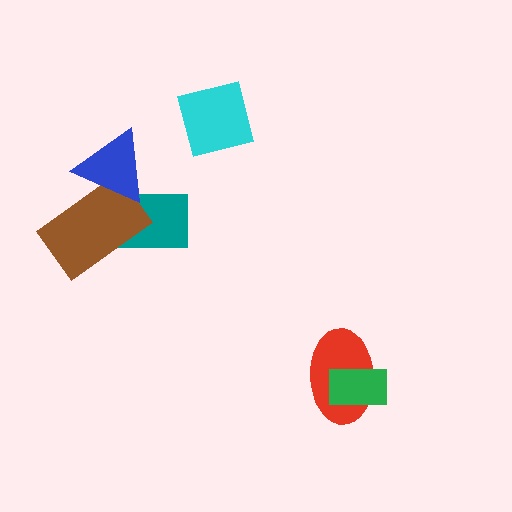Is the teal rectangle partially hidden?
Yes, it is partially covered by another shape.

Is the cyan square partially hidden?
No, no other shape covers it.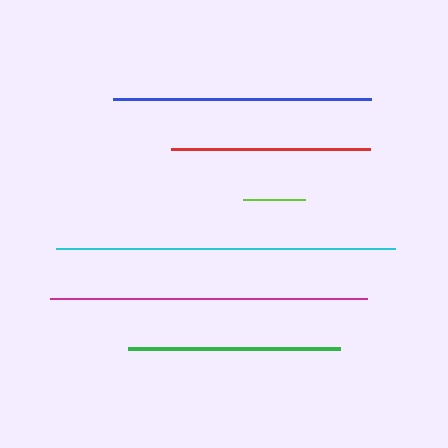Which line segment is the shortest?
The lime line is the shortest at approximately 62 pixels.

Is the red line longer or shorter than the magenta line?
The magenta line is longer than the red line.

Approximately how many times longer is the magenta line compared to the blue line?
The magenta line is approximately 1.2 times the length of the blue line.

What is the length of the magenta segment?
The magenta segment is approximately 317 pixels long.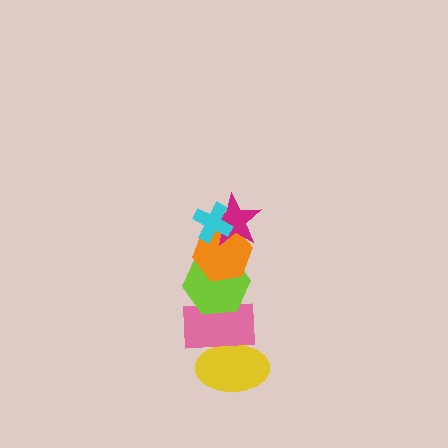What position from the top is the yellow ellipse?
The yellow ellipse is 6th from the top.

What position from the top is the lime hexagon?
The lime hexagon is 4th from the top.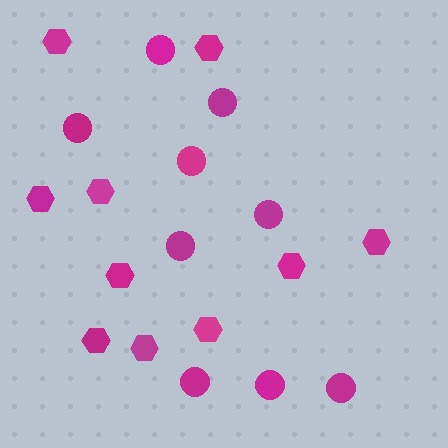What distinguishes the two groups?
There are 2 groups: one group of circles (9) and one group of hexagons (10).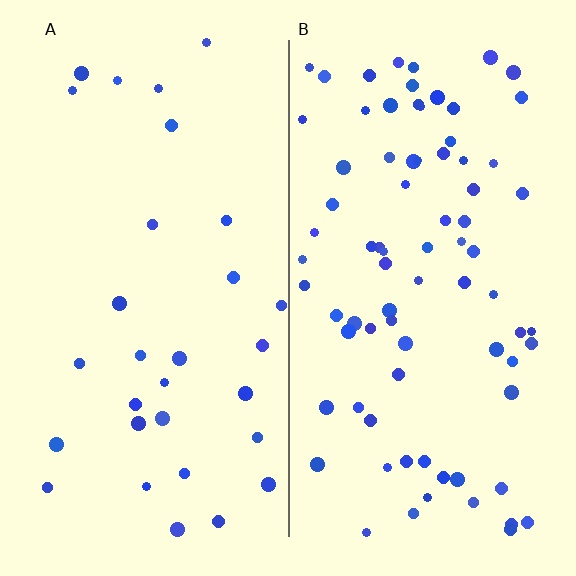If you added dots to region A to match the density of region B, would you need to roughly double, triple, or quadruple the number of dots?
Approximately triple.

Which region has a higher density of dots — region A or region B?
B (the right).